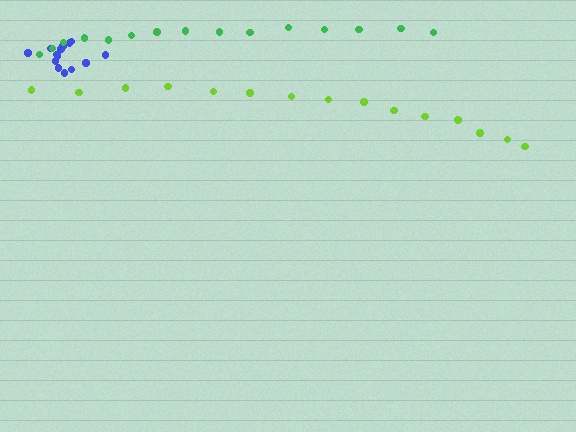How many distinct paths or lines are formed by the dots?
There are 3 distinct paths.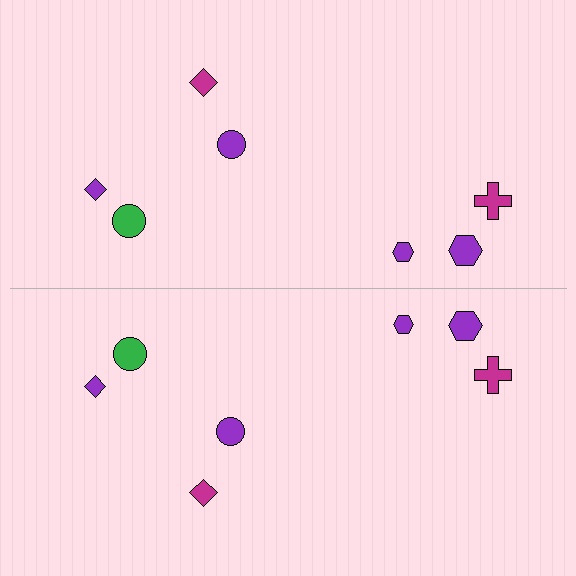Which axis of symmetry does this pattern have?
The pattern has a horizontal axis of symmetry running through the center of the image.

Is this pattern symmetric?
Yes, this pattern has bilateral (reflection) symmetry.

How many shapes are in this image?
There are 14 shapes in this image.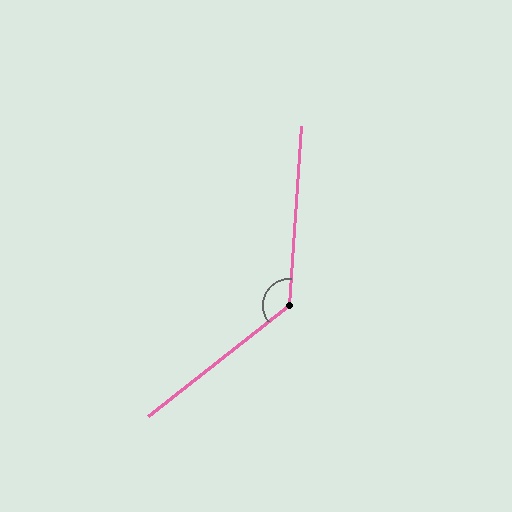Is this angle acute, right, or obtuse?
It is obtuse.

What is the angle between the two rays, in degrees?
Approximately 132 degrees.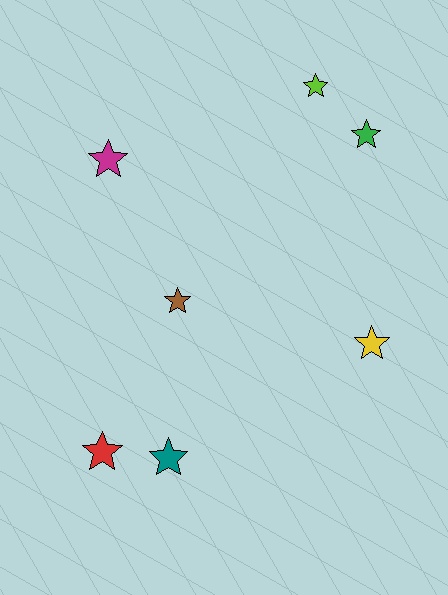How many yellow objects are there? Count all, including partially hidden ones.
There is 1 yellow object.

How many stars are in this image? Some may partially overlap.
There are 7 stars.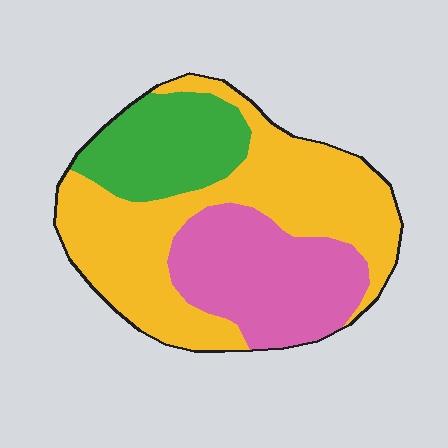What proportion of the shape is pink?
Pink takes up between a quarter and a half of the shape.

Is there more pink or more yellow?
Yellow.